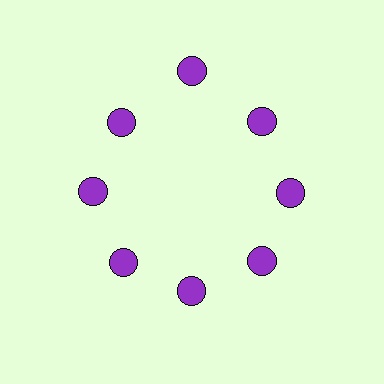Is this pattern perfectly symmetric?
No. The 8 purple circles are arranged in a ring, but one element near the 12 o'clock position is pushed outward from the center, breaking the 8-fold rotational symmetry.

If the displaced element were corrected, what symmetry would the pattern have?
It would have 8-fold rotational symmetry — the pattern would map onto itself every 45 degrees.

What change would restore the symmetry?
The symmetry would be restored by moving it inward, back onto the ring so that all 8 circles sit at equal angles and equal distance from the center.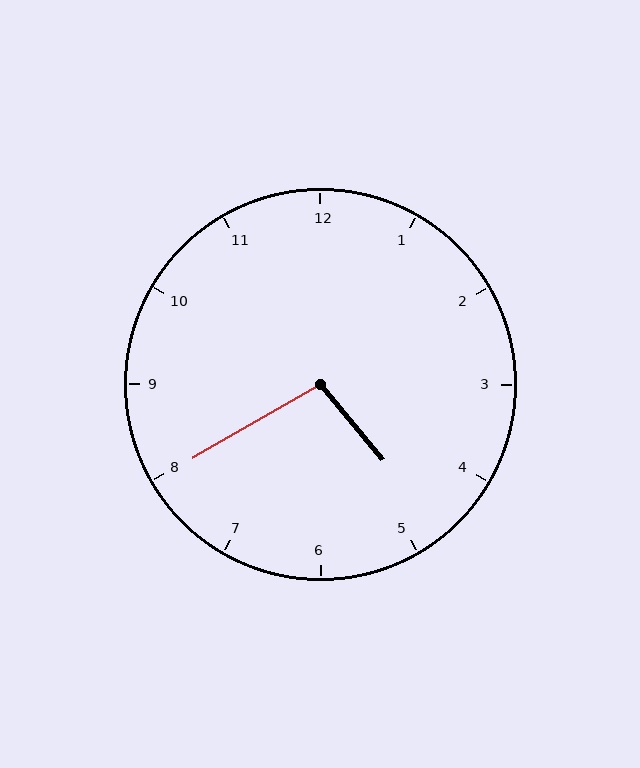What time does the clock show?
4:40.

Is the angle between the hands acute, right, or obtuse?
It is obtuse.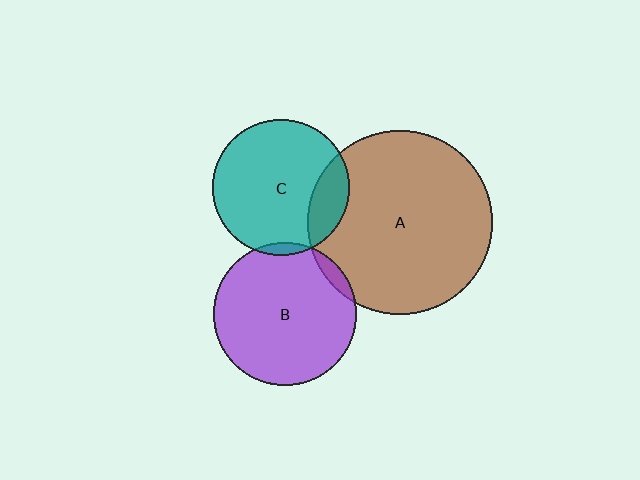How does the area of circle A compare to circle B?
Approximately 1.7 times.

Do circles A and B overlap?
Yes.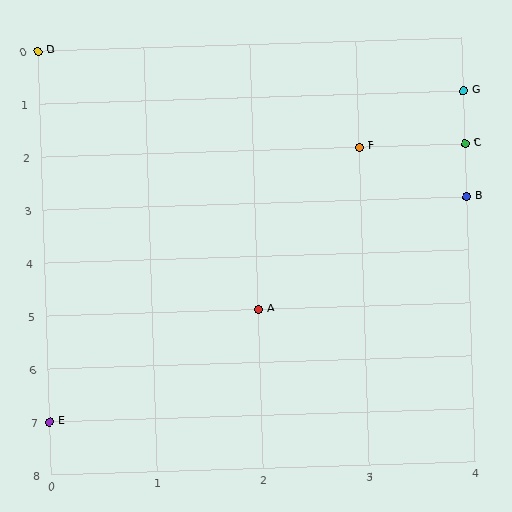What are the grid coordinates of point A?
Point A is at grid coordinates (2, 5).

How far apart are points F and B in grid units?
Points F and B are 1 column and 1 row apart (about 1.4 grid units diagonally).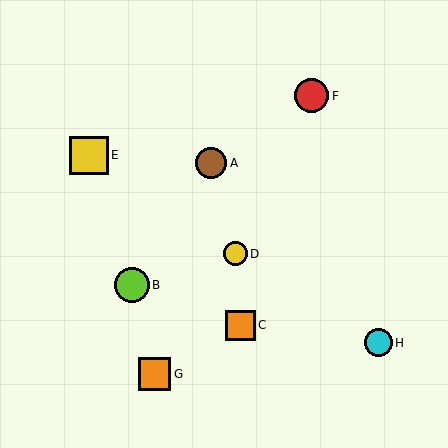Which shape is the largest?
The yellow square (labeled E) is the largest.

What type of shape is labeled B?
Shape B is a lime circle.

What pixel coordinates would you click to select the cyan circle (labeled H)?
Click at (379, 343) to select the cyan circle H.